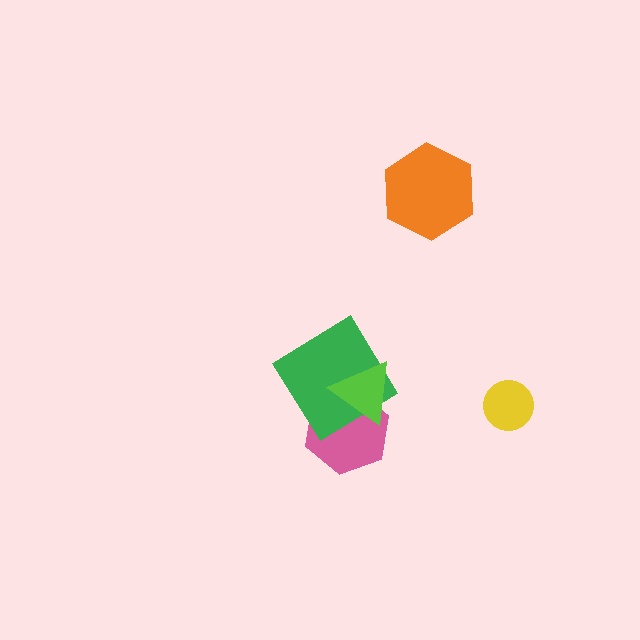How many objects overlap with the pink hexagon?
2 objects overlap with the pink hexagon.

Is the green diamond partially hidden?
Yes, it is partially covered by another shape.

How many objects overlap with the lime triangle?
2 objects overlap with the lime triangle.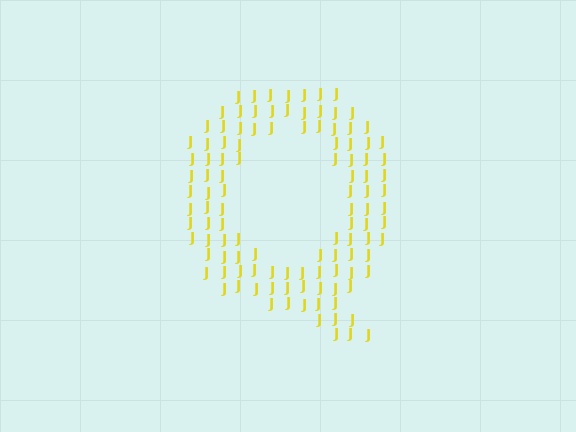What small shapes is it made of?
It is made of small letter J's.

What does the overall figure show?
The overall figure shows the letter Q.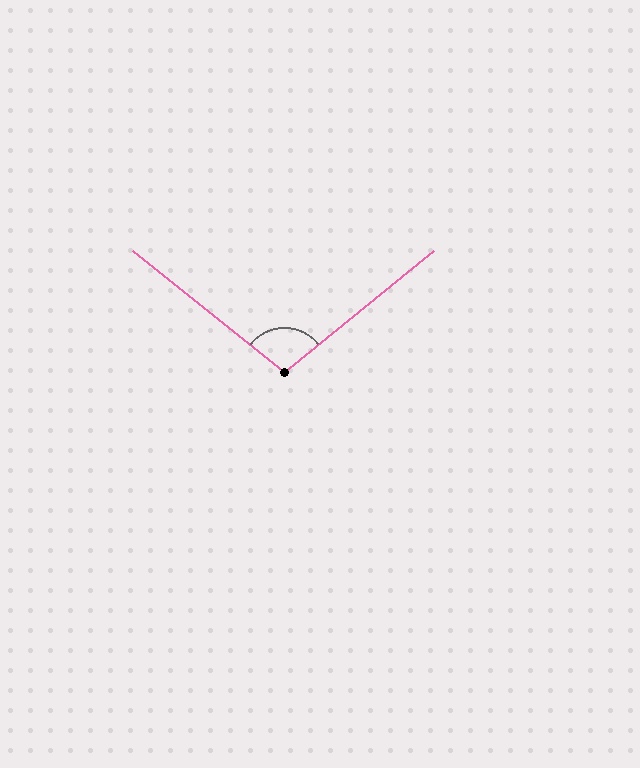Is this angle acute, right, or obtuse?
It is obtuse.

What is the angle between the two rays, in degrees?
Approximately 102 degrees.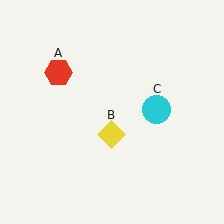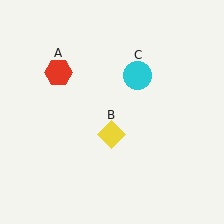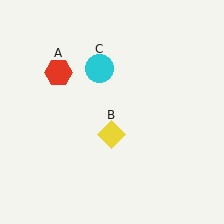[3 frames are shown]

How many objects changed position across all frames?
1 object changed position: cyan circle (object C).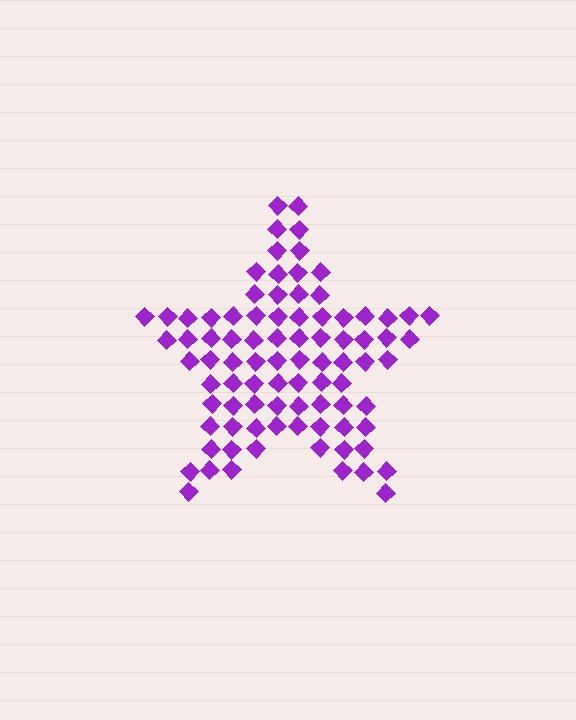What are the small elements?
The small elements are diamonds.